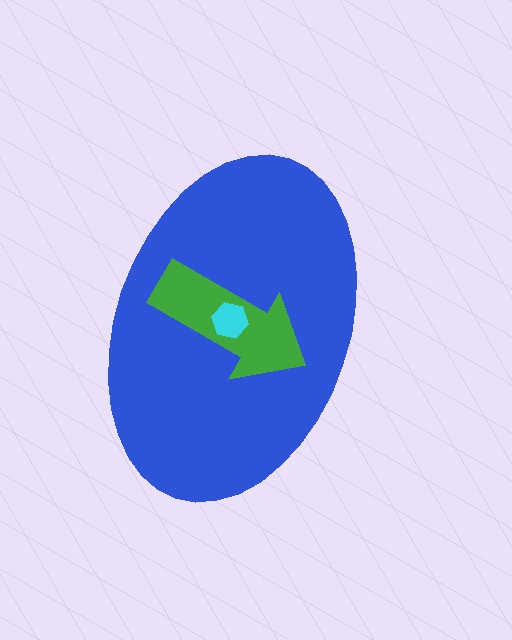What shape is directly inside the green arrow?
The cyan hexagon.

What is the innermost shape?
The cyan hexagon.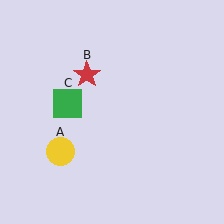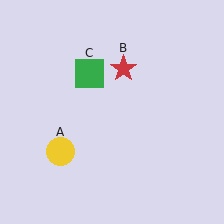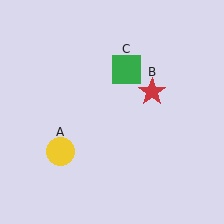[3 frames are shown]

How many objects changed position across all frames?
2 objects changed position: red star (object B), green square (object C).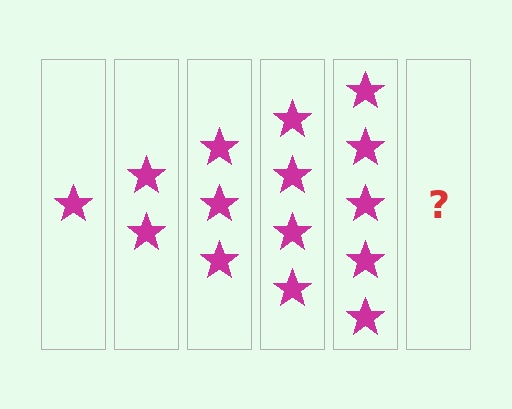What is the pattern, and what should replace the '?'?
The pattern is that each step adds one more star. The '?' should be 6 stars.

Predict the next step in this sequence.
The next step is 6 stars.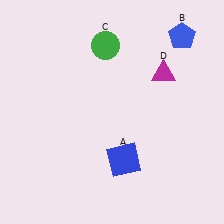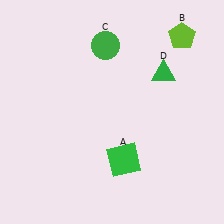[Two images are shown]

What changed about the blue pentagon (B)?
In Image 1, B is blue. In Image 2, it changed to lime.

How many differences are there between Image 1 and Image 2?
There are 3 differences between the two images.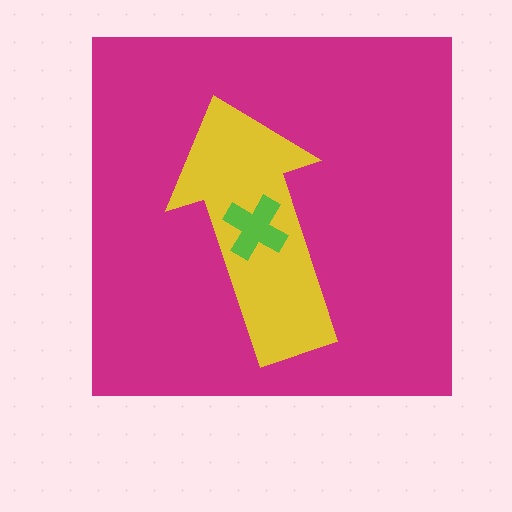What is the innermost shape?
The lime cross.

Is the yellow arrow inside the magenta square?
Yes.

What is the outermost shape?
The magenta square.